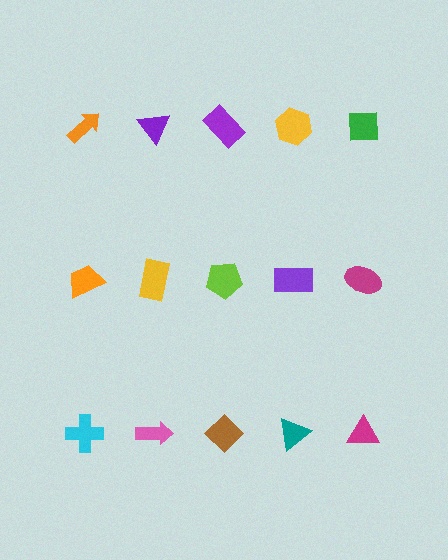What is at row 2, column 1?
An orange trapezoid.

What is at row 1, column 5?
A green square.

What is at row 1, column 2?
A purple triangle.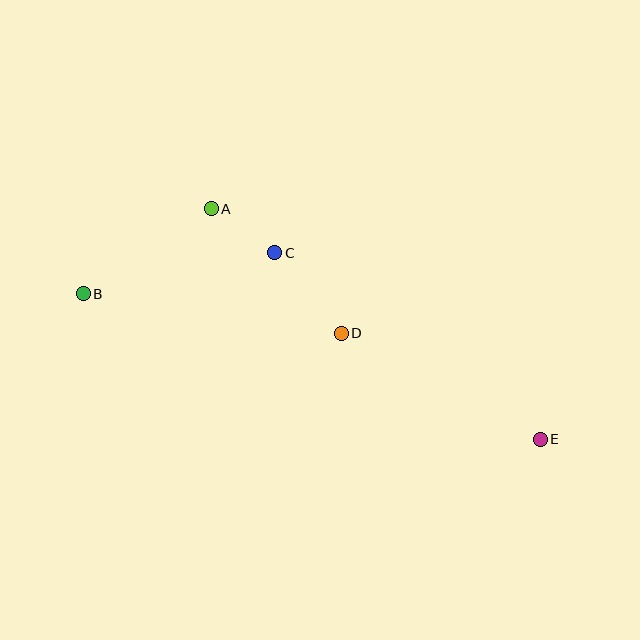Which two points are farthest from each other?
Points B and E are farthest from each other.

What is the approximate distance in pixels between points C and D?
The distance between C and D is approximately 104 pixels.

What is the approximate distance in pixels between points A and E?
The distance between A and E is approximately 401 pixels.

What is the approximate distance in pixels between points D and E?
The distance between D and E is approximately 225 pixels.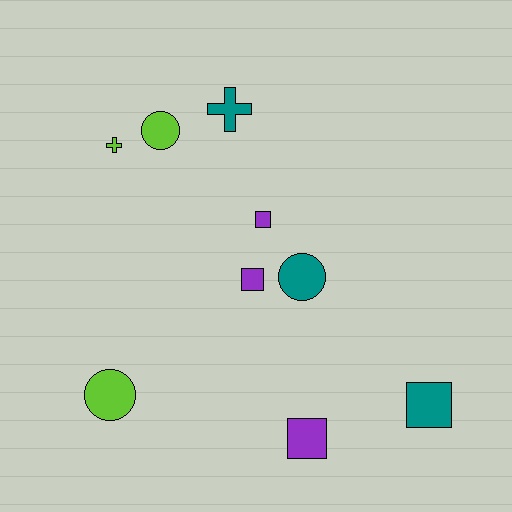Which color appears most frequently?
Purple, with 3 objects.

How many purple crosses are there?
There are no purple crosses.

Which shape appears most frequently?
Square, with 4 objects.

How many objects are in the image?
There are 9 objects.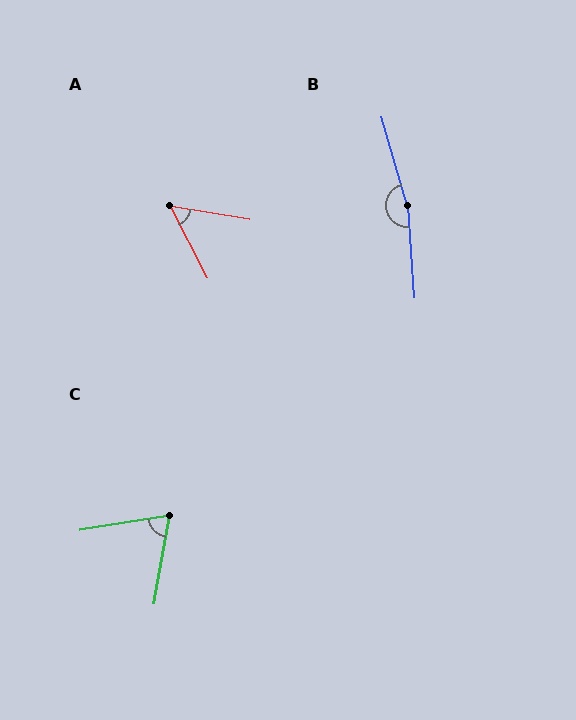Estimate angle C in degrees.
Approximately 71 degrees.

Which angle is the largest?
B, at approximately 169 degrees.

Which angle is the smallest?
A, at approximately 53 degrees.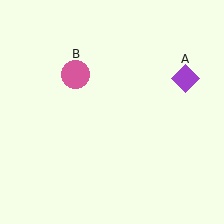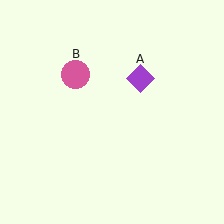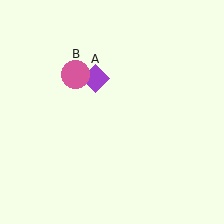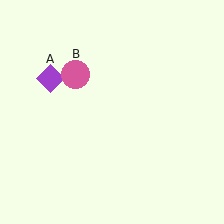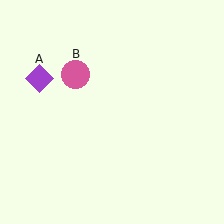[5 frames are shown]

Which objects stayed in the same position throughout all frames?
Pink circle (object B) remained stationary.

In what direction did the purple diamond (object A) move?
The purple diamond (object A) moved left.